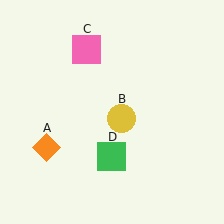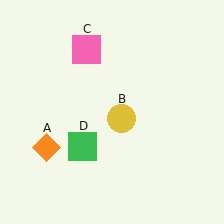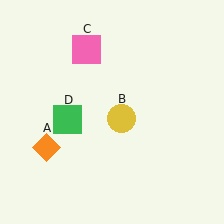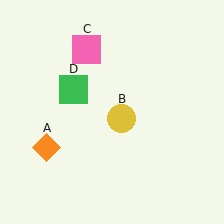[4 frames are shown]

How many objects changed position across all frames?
1 object changed position: green square (object D).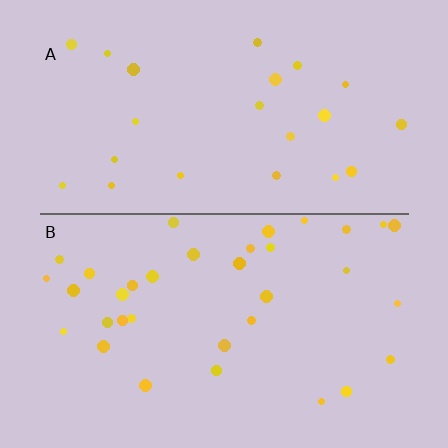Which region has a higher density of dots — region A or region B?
B (the bottom).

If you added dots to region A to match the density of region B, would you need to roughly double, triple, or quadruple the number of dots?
Approximately double.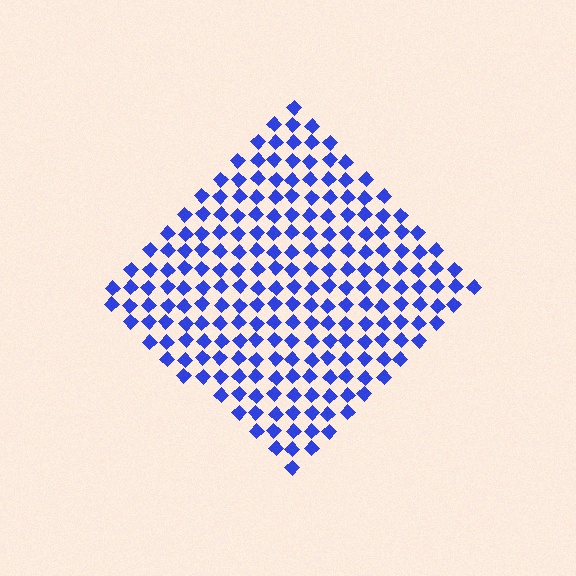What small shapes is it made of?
It is made of small diamonds.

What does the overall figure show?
The overall figure shows a diamond.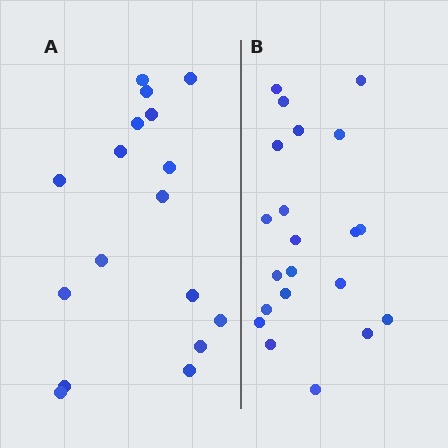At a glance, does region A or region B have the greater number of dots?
Region B (the right region) has more dots.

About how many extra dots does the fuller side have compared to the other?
Region B has about 4 more dots than region A.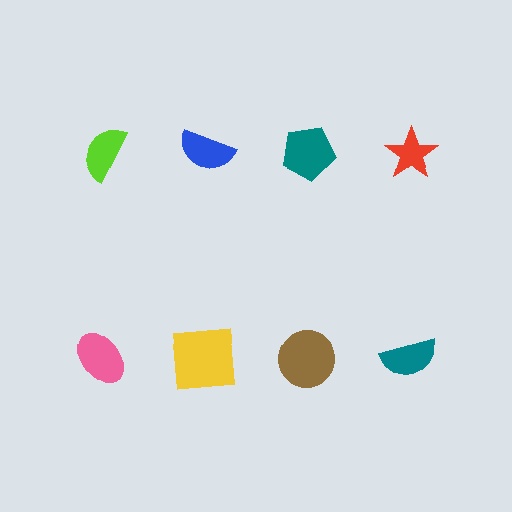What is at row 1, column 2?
A blue semicircle.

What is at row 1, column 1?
A lime semicircle.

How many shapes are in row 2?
4 shapes.